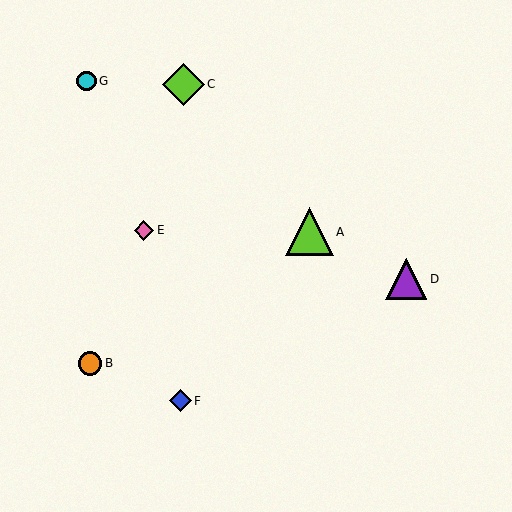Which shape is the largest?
The lime triangle (labeled A) is the largest.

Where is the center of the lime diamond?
The center of the lime diamond is at (183, 84).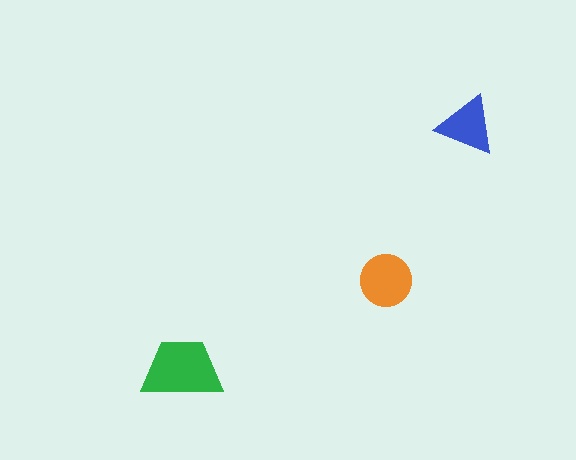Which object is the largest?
The green trapezoid.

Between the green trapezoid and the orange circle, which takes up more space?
The green trapezoid.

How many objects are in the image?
There are 3 objects in the image.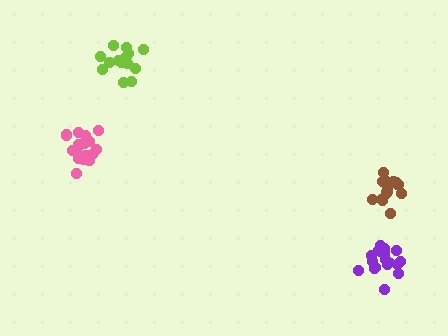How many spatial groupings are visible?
There are 4 spatial groupings.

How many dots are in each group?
Group 1: 16 dots, Group 2: 19 dots, Group 3: 19 dots, Group 4: 15 dots (69 total).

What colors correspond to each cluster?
The clusters are colored: brown, purple, pink, lime.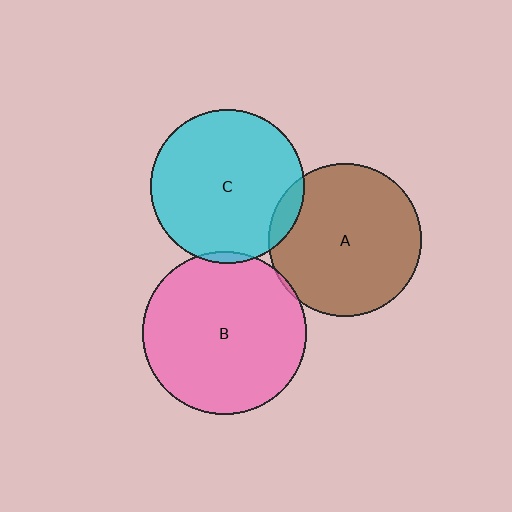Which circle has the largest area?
Circle B (pink).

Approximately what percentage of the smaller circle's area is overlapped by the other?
Approximately 5%.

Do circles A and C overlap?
Yes.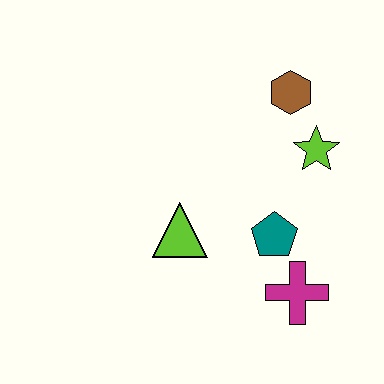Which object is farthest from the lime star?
The lime triangle is farthest from the lime star.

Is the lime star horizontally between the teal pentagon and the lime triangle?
No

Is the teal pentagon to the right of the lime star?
No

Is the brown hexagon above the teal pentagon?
Yes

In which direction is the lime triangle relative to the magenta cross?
The lime triangle is to the left of the magenta cross.